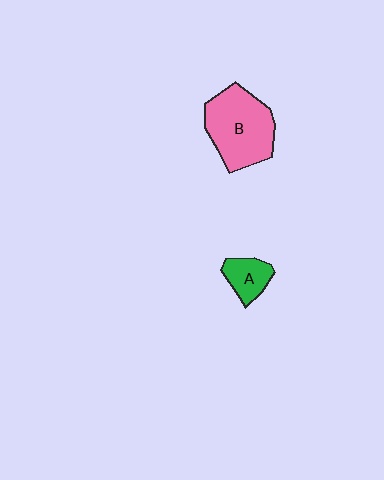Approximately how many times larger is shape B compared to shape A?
Approximately 2.6 times.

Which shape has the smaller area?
Shape A (green).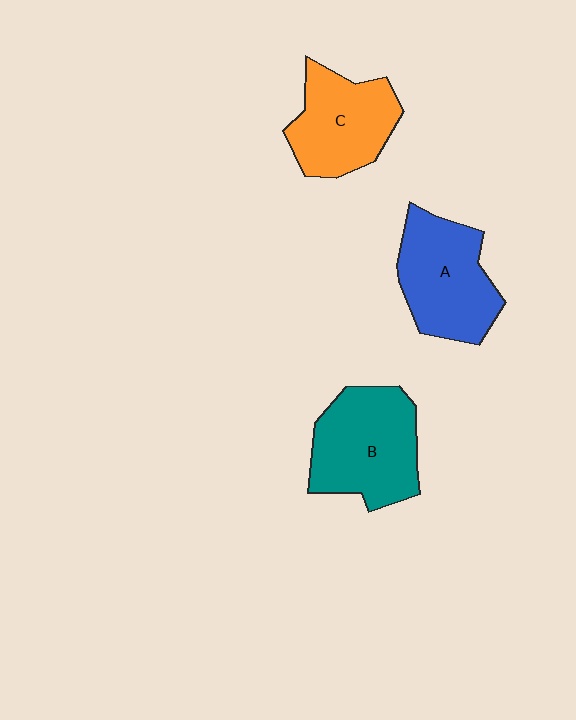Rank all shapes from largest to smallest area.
From largest to smallest: B (teal), A (blue), C (orange).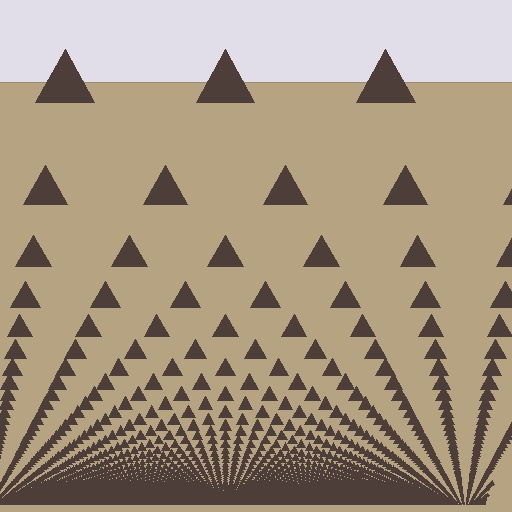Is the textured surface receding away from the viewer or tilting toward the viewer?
The surface appears to tilt toward the viewer. Texture elements get larger and sparser toward the top.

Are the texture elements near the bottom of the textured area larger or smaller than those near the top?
Smaller. The gradient is inverted — elements near the bottom are smaller and denser.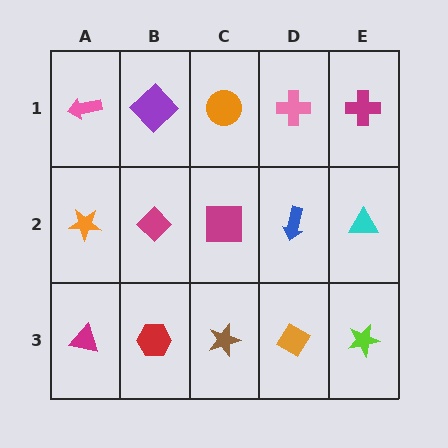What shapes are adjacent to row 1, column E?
A cyan triangle (row 2, column E), a pink cross (row 1, column D).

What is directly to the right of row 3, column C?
An orange diamond.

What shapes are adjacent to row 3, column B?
A magenta diamond (row 2, column B), a magenta triangle (row 3, column A), a brown star (row 3, column C).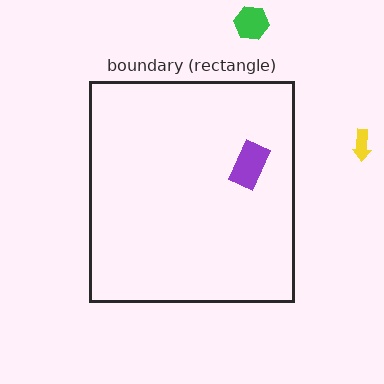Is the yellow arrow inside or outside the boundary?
Outside.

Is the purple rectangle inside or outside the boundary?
Inside.